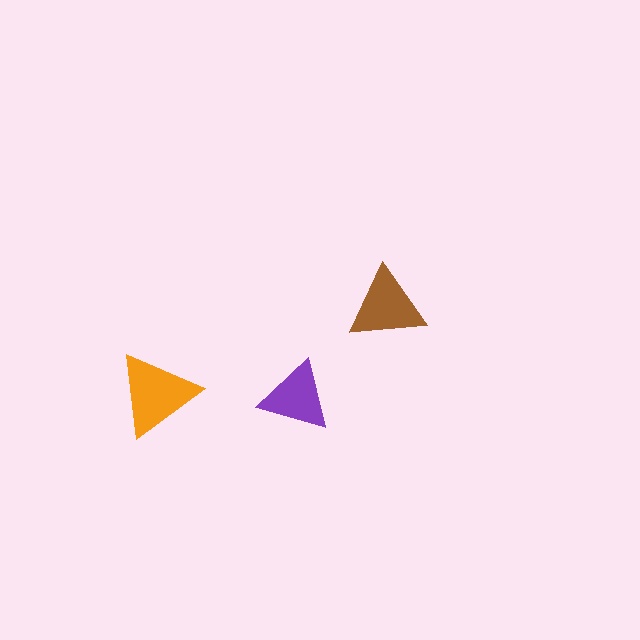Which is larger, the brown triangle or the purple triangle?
The brown one.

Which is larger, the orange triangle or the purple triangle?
The orange one.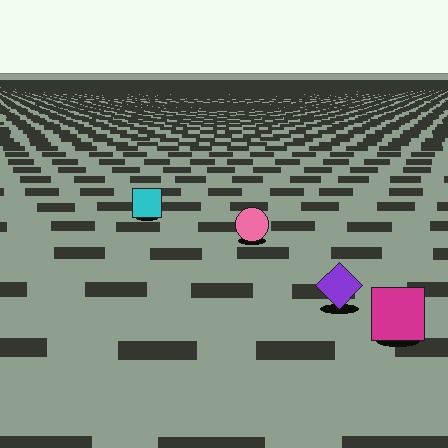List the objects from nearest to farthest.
From nearest to farthest: the magenta square, the purple diamond, the pink circle, the cyan square.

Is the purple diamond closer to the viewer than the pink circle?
Yes. The purple diamond is closer — you can tell from the texture gradient: the ground texture is coarser near it.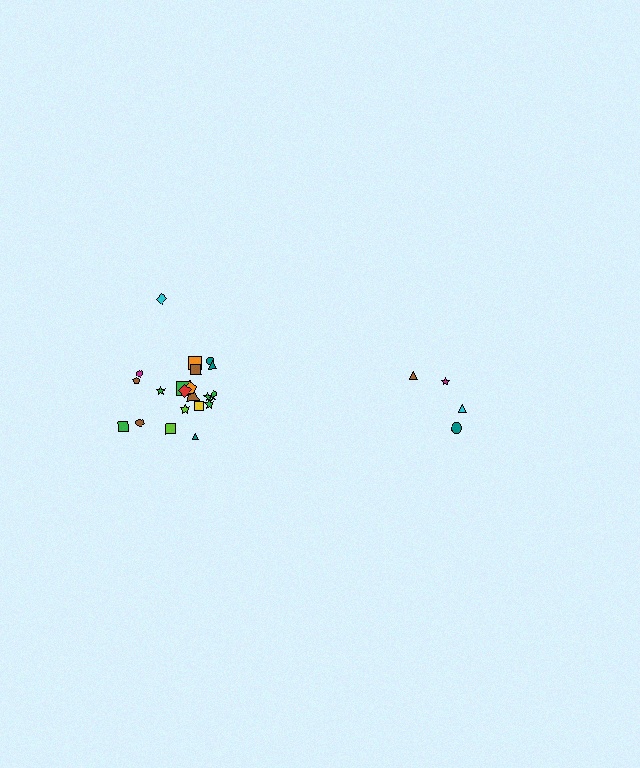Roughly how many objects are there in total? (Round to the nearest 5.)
Roughly 25 objects in total.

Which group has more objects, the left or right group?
The left group.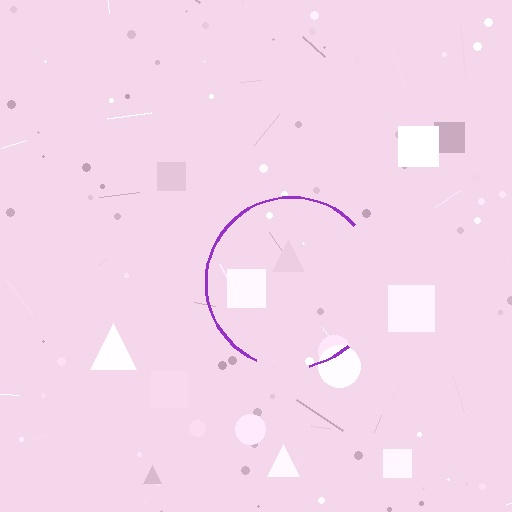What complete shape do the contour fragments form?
The contour fragments form a circle.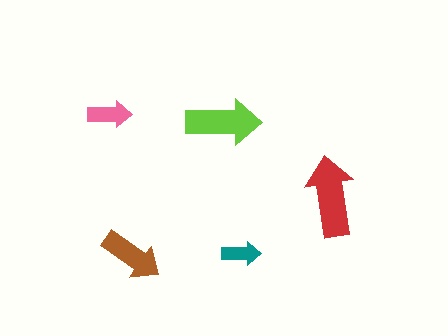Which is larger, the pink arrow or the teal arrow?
The pink one.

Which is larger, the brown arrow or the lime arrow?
The lime one.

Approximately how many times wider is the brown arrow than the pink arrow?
About 1.5 times wider.